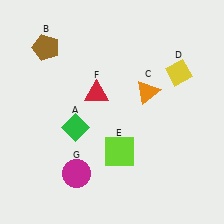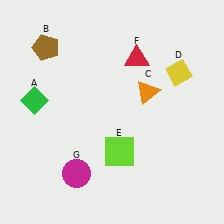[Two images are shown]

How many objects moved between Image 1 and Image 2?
2 objects moved between the two images.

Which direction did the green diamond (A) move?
The green diamond (A) moved left.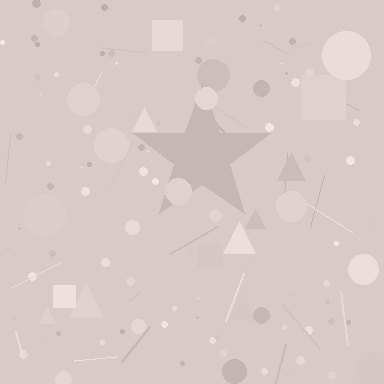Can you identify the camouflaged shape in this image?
The camouflaged shape is a star.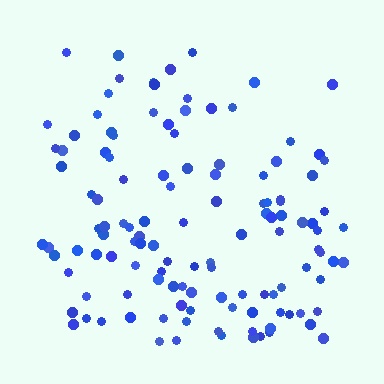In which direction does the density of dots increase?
From top to bottom, with the bottom side densest.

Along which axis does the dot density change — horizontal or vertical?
Vertical.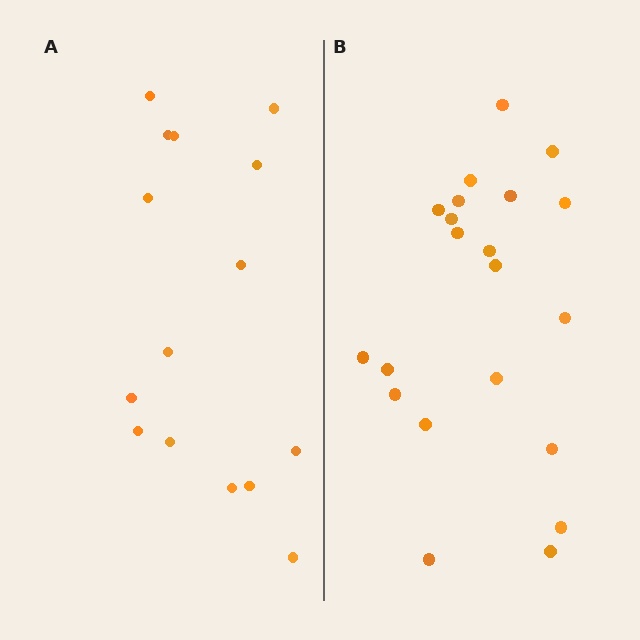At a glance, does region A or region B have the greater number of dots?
Region B (the right region) has more dots.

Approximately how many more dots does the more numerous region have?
Region B has about 6 more dots than region A.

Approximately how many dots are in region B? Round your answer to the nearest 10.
About 20 dots. (The exact count is 21, which rounds to 20.)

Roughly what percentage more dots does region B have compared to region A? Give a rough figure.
About 40% more.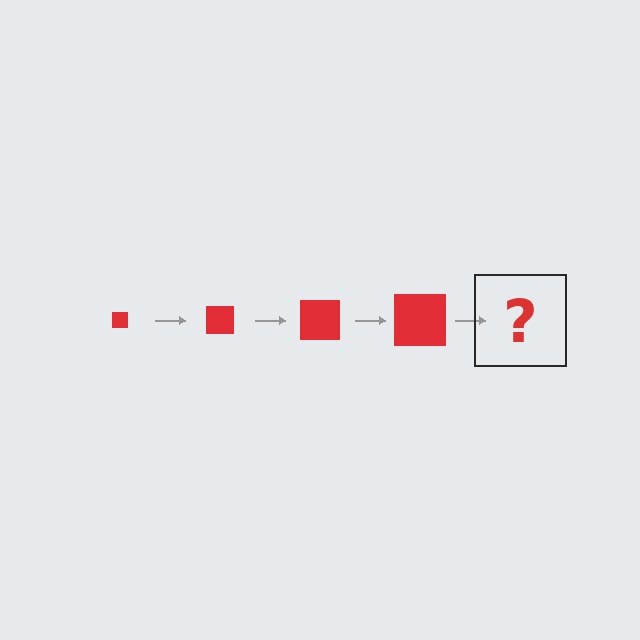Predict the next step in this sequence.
The next step is a red square, larger than the previous one.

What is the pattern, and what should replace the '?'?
The pattern is that the square gets progressively larger each step. The '?' should be a red square, larger than the previous one.